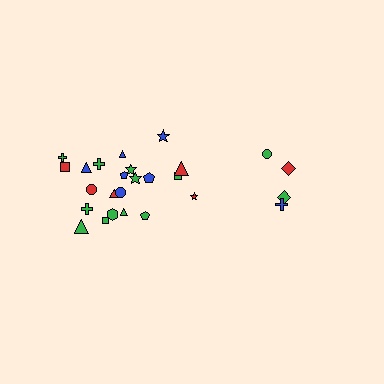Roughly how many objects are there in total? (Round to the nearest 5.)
Roughly 25 objects in total.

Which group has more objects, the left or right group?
The left group.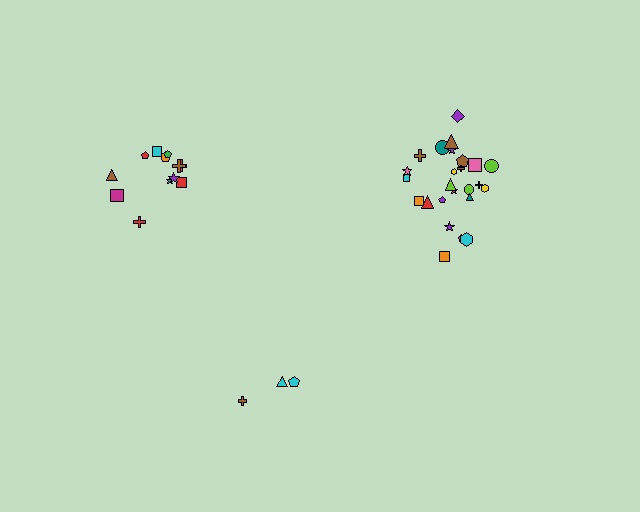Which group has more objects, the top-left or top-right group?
The top-right group.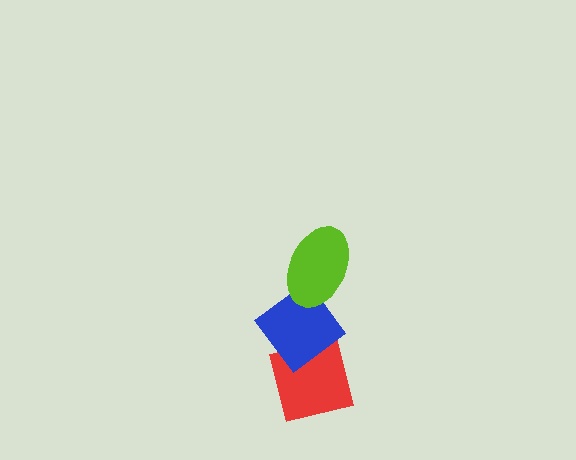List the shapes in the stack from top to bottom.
From top to bottom: the lime ellipse, the blue diamond, the red square.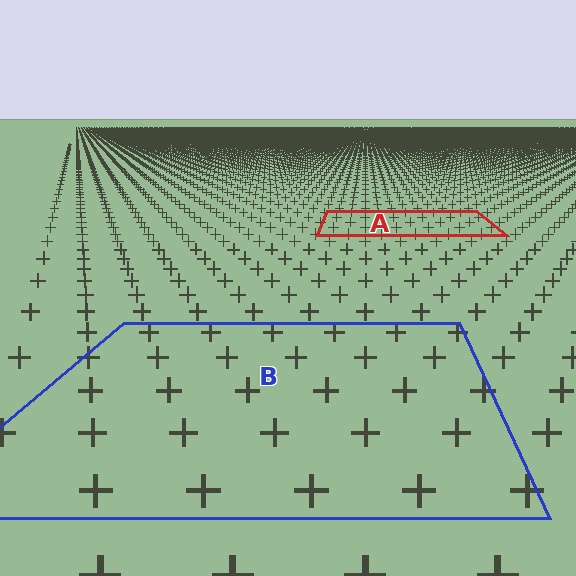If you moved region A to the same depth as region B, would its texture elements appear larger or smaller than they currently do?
They would appear larger. At a closer depth, the same texture elements are projected at a bigger on-screen size.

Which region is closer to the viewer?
Region B is closer. The texture elements there are larger and more spread out.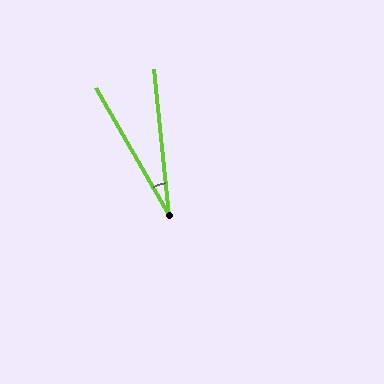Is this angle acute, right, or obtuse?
It is acute.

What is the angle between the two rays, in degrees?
Approximately 24 degrees.